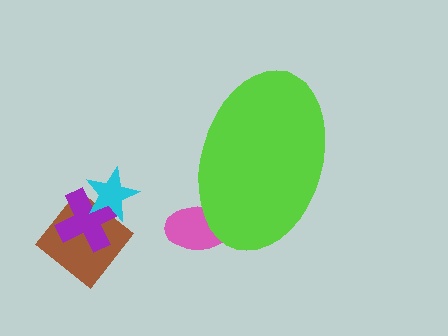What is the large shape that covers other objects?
A lime ellipse.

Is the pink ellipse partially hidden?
Yes, the pink ellipse is partially hidden behind the lime ellipse.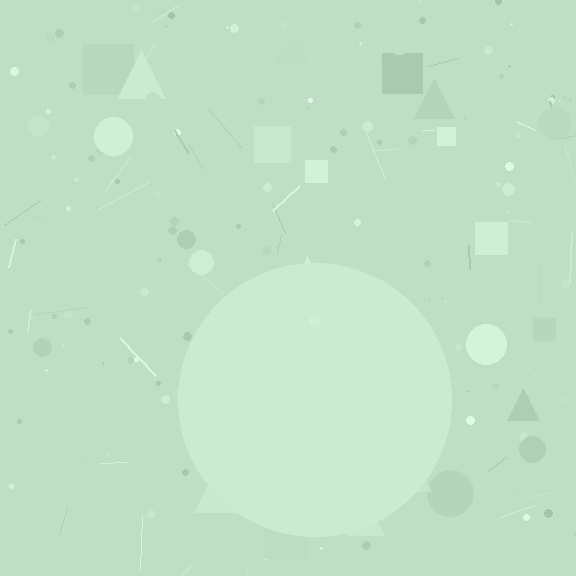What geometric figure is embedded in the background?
A circle is embedded in the background.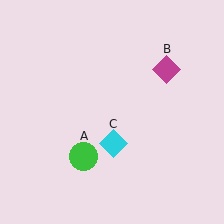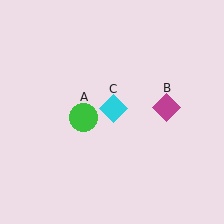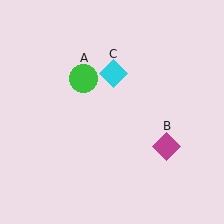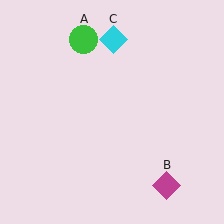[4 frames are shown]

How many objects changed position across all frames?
3 objects changed position: green circle (object A), magenta diamond (object B), cyan diamond (object C).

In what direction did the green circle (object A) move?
The green circle (object A) moved up.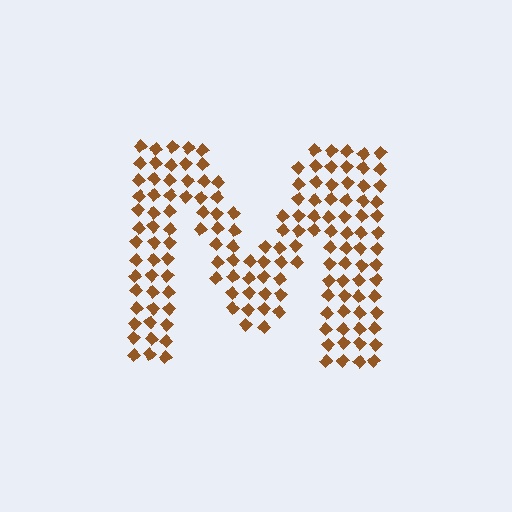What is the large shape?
The large shape is the letter M.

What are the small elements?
The small elements are diamonds.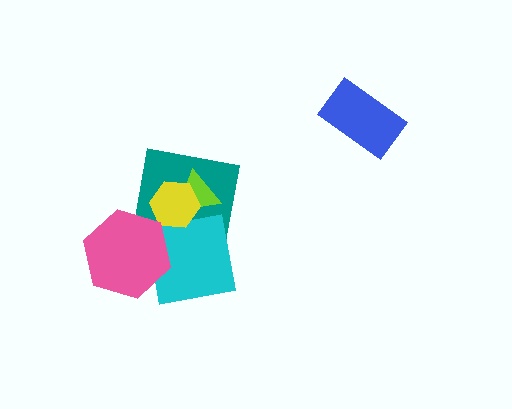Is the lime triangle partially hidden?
Yes, it is partially covered by another shape.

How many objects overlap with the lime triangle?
2 objects overlap with the lime triangle.